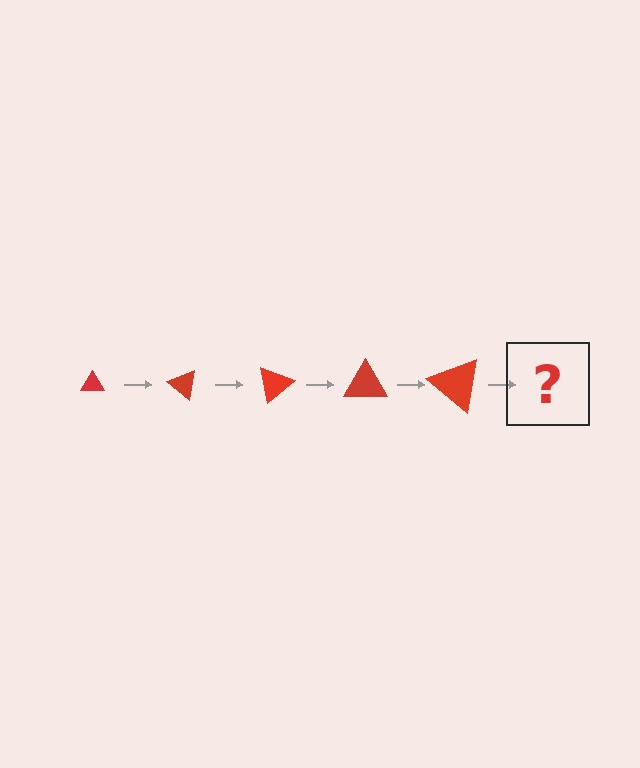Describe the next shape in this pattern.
It should be a triangle, larger than the previous one and rotated 200 degrees from the start.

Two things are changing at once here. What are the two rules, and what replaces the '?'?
The two rules are that the triangle grows larger each step and it rotates 40 degrees each step. The '?' should be a triangle, larger than the previous one and rotated 200 degrees from the start.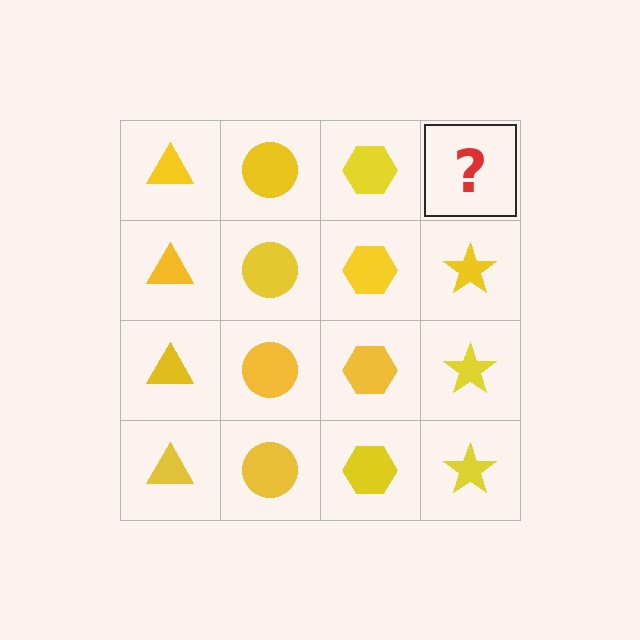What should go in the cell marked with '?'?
The missing cell should contain a yellow star.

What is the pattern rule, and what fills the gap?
The rule is that each column has a consistent shape. The gap should be filled with a yellow star.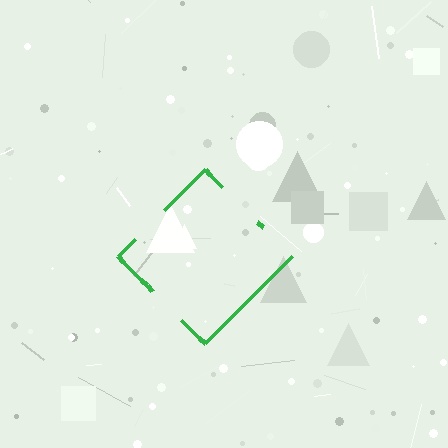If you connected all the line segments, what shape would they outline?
They would outline a diamond.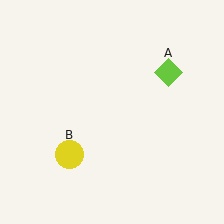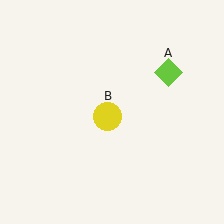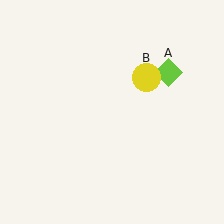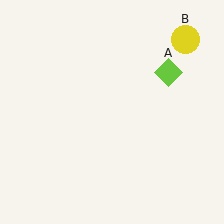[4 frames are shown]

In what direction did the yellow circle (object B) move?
The yellow circle (object B) moved up and to the right.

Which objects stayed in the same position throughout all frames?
Lime diamond (object A) remained stationary.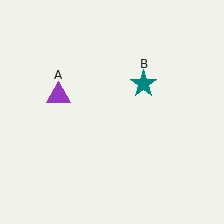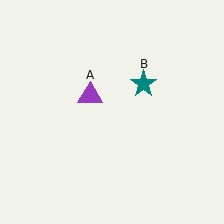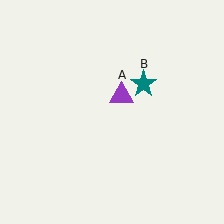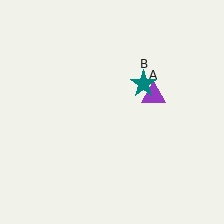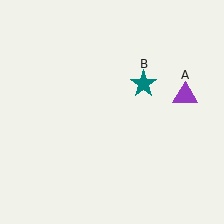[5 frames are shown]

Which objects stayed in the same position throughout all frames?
Teal star (object B) remained stationary.